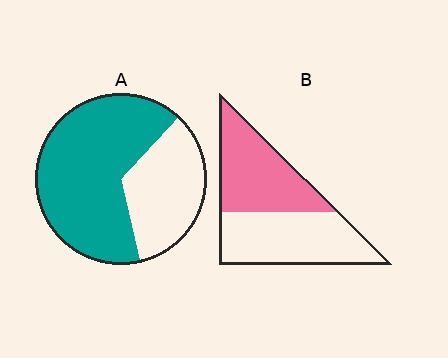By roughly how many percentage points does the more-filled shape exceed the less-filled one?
By roughly 20 percentage points (A over B).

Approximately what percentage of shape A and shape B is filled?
A is approximately 65% and B is approximately 50%.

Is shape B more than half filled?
Roughly half.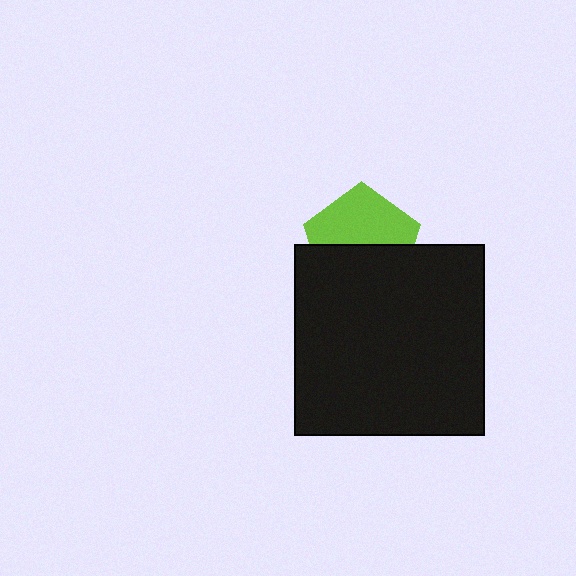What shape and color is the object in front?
The object in front is a black square.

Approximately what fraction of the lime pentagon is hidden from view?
Roughly 49% of the lime pentagon is hidden behind the black square.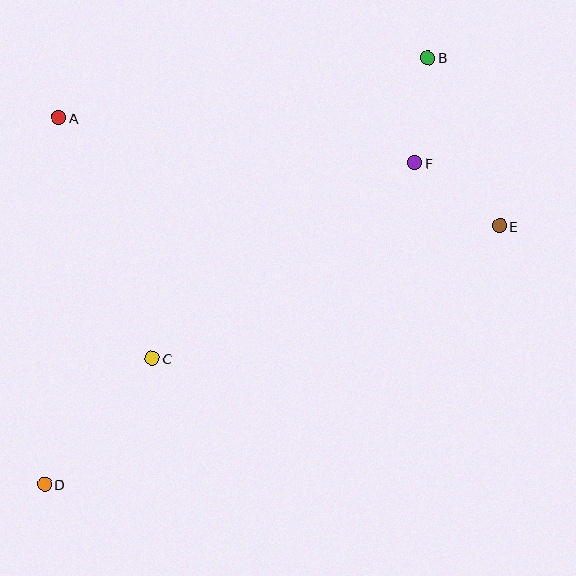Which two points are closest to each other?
Points E and F are closest to each other.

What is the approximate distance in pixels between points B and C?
The distance between B and C is approximately 408 pixels.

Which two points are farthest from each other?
Points B and D are farthest from each other.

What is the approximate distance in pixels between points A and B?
The distance between A and B is approximately 374 pixels.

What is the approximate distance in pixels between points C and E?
The distance between C and E is approximately 372 pixels.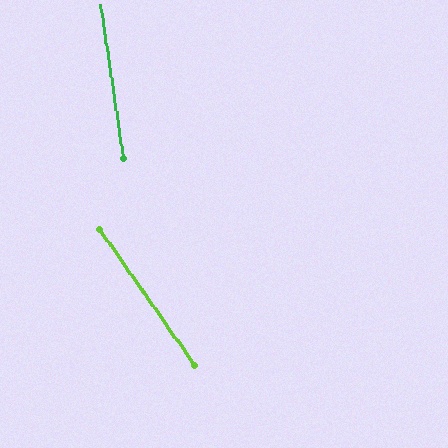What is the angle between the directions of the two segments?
Approximately 27 degrees.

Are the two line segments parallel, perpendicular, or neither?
Neither parallel nor perpendicular — they differ by about 27°.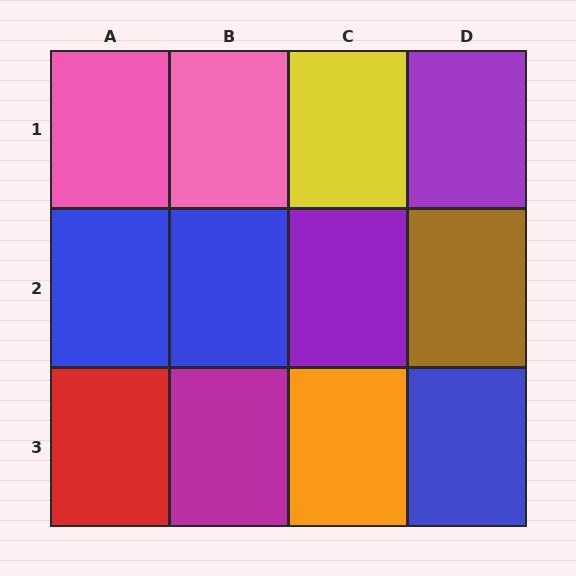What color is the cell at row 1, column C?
Yellow.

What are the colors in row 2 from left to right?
Blue, blue, purple, brown.